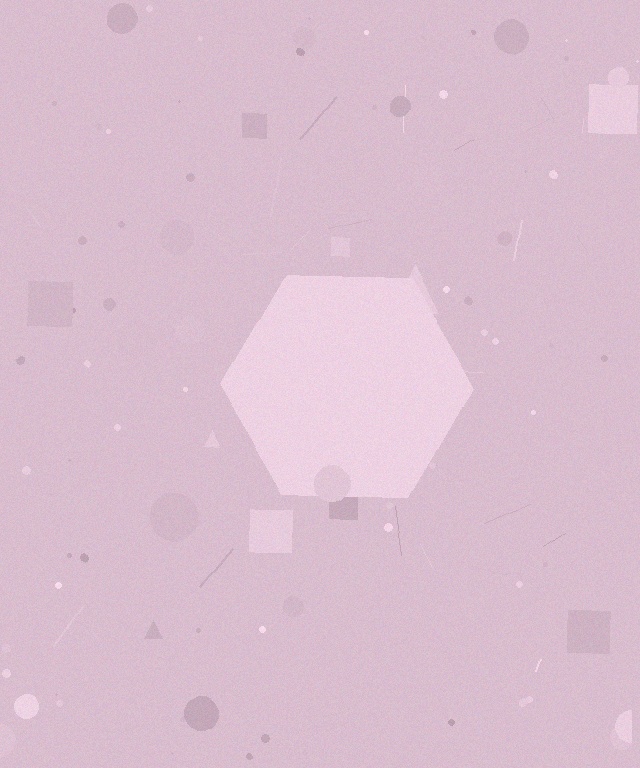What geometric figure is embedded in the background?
A hexagon is embedded in the background.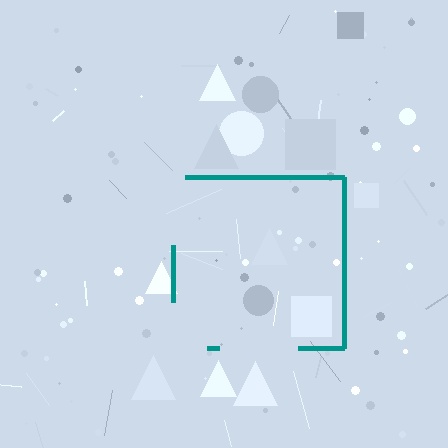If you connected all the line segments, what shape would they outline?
They would outline a square.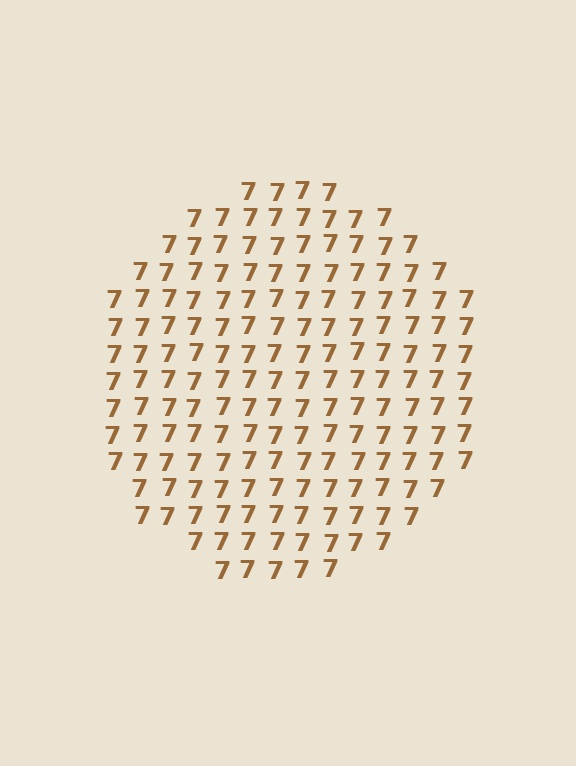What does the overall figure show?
The overall figure shows a circle.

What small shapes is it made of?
It is made of small digit 7's.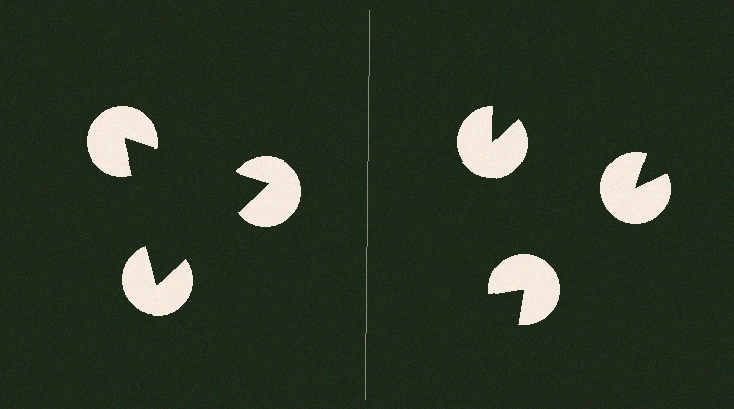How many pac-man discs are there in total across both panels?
6 — 3 on each side.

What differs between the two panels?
The pac-man discs are positioned identically on both sides; only the wedge orientations differ. On the left they align to a triangle; on the right they are misaligned.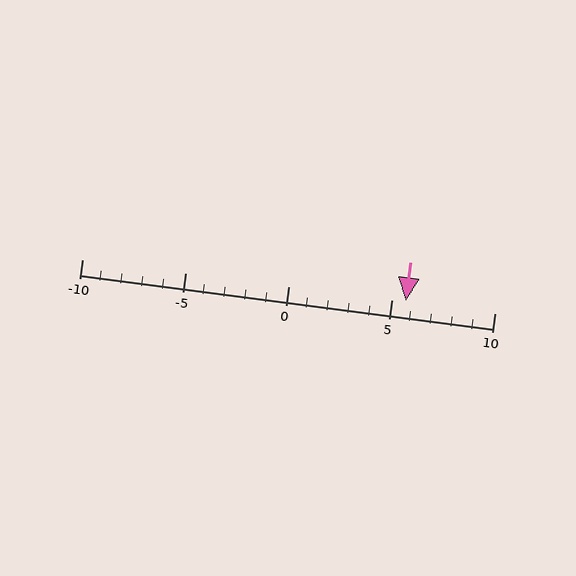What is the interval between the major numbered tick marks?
The major tick marks are spaced 5 units apart.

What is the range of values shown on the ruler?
The ruler shows values from -10 to 10.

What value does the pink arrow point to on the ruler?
The pink arrow points to approximately 6.